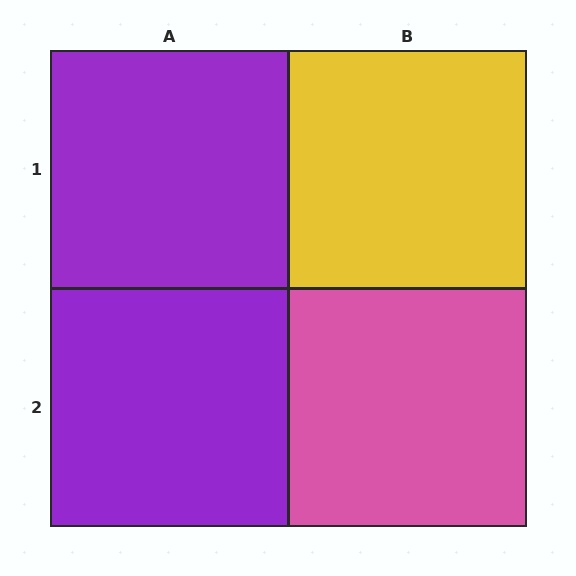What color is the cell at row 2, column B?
Pink.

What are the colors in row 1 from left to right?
Purple, yellow.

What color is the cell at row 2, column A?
Purple.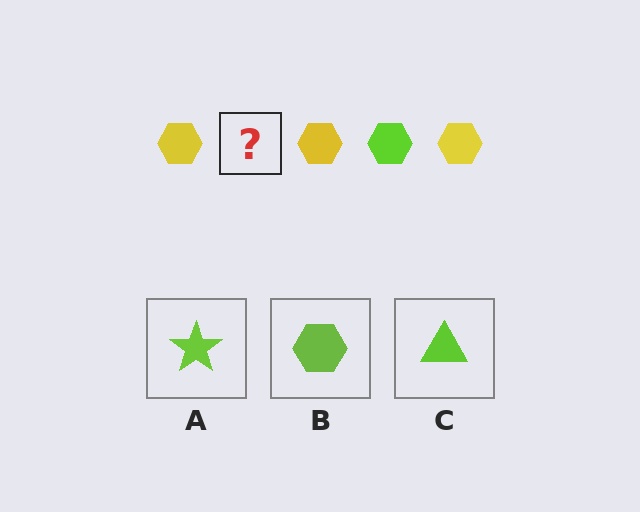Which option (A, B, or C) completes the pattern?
B.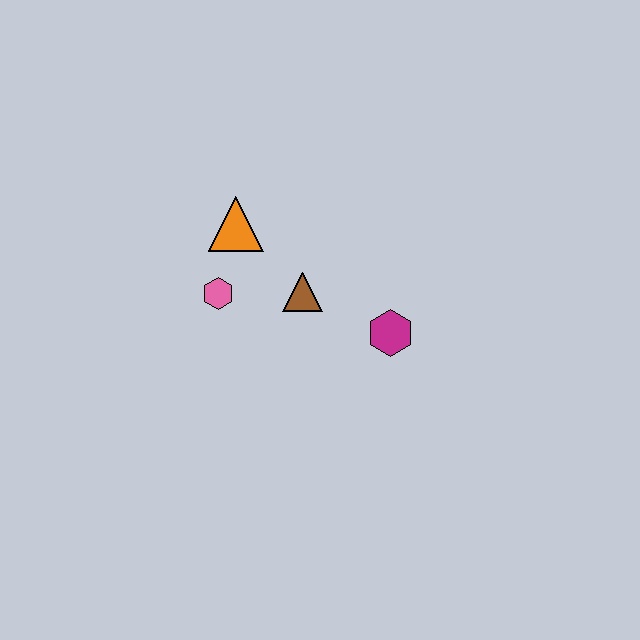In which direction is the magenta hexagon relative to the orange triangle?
The magenta hexagon is to the right of the orange triangle.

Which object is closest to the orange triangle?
The pink hexagon is closest to the orange triangle.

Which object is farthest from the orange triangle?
The magenta hexagon is farthest from the orange triangle.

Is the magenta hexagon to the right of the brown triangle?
Yes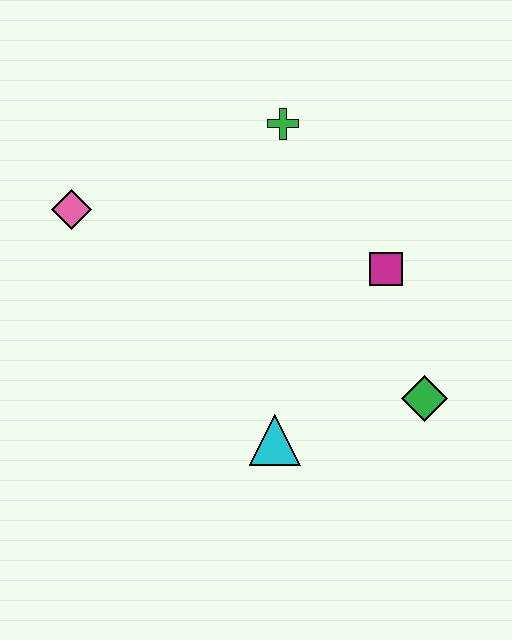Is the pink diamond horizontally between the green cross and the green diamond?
No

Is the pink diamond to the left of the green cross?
Yes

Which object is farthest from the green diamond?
The pink diamond is farthest from the green diamond.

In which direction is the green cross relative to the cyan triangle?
The green cross is above the cyan triangle.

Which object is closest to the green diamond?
The magenta square is closest to the green diamond.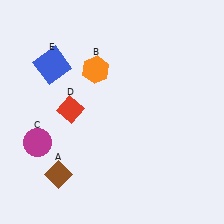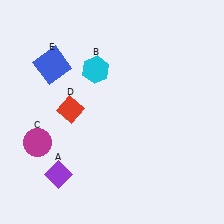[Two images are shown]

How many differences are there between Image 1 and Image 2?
There are 2 differences between the two images.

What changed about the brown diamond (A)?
In Image 1, A is brown. In Image 2, it changed to purple.